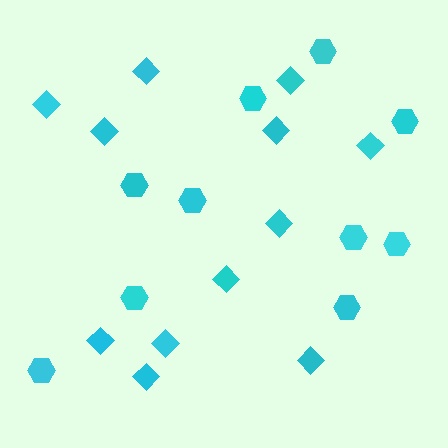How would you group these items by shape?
There are 2 groups: one group of hexagons (10) and one group of diamonds (12).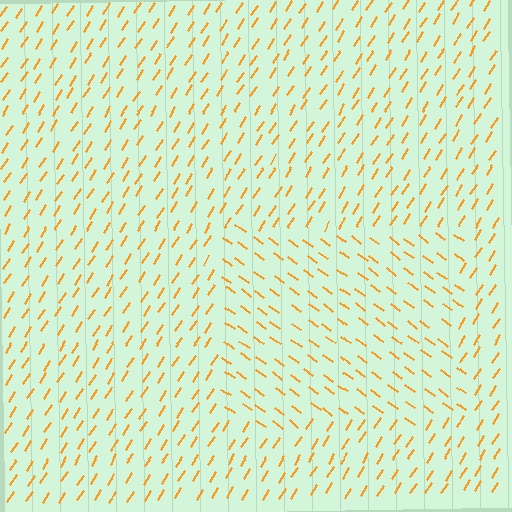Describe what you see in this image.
The image is filled with small orange line segments. A rectangle region in the image has lines oriented differently from the surrounding lines, creating a visible texture boundary.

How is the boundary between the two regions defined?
The boundary is defined purely by a change in line orientation (approximately 86 degrees difference). All lines are the same color and thickness.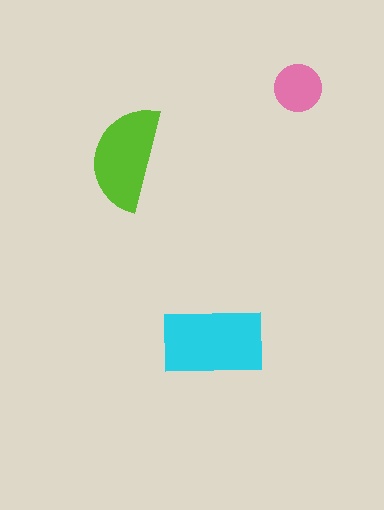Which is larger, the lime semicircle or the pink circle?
The lime semicircle.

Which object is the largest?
The cyan rectangle.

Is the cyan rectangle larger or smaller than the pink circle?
Larger.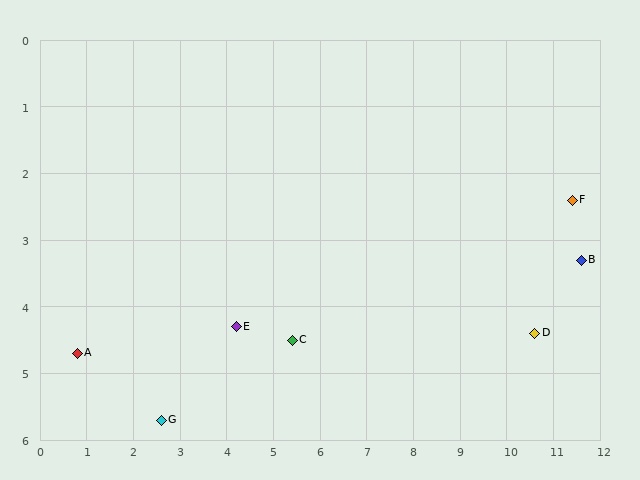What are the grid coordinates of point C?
Point C is at approximately (5.4, 4.5).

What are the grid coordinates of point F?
Point F is at approximately (11.4, 2.4).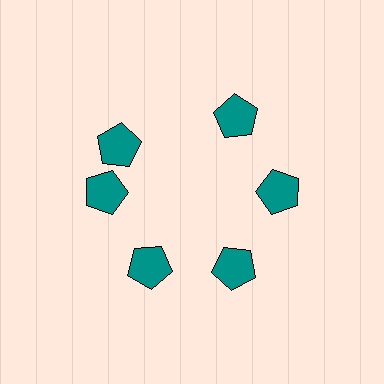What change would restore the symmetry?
The symmetry would be restored by rotating it back into even spacing with its neighbors so that all 6 pentagons sit at equal angles and equal distance from the center.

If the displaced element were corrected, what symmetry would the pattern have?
It would have 6-fold rotational symmetry — the pattern would map onto itself every 60 degrees.